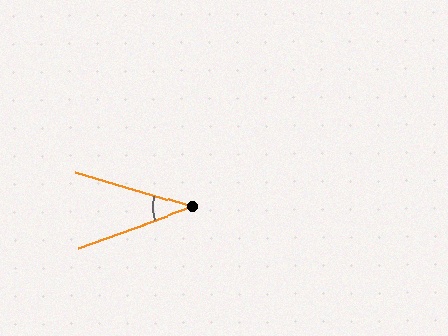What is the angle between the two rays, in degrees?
Approximately 36 degrees.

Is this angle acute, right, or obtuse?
It is acute.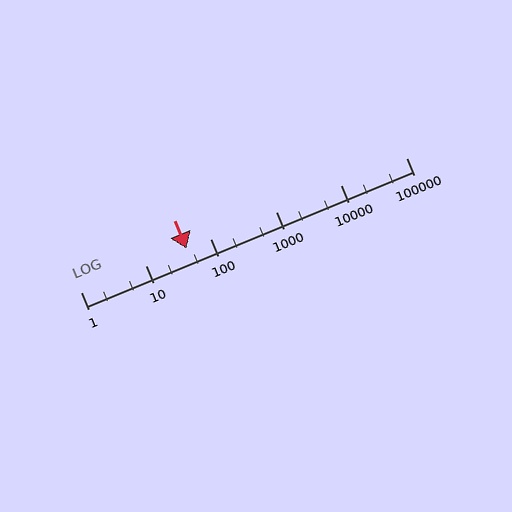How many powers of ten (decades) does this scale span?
The scale spans 5 decades, from 1 to 100000.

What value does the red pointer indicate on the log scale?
The pointer indicates approximately 43.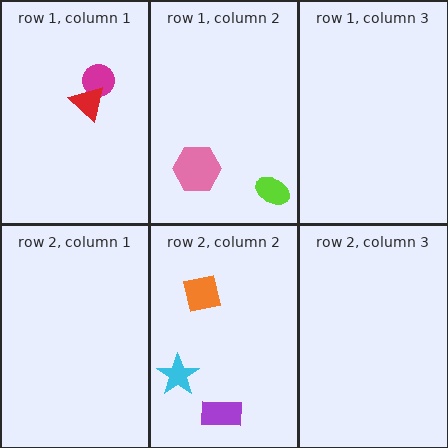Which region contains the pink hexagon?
The row 1, column 2 region.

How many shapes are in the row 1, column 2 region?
2.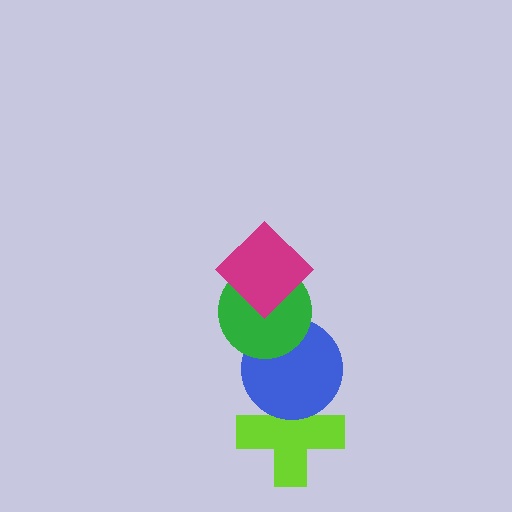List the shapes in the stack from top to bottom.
From top to bottom: the magenta diamond, the green circle, the blue circle, the lime cross.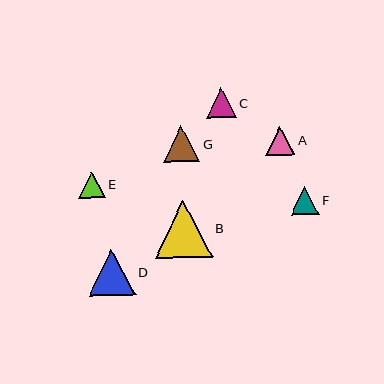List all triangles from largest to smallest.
From largest to smallest: B, D, G, C, A, F, E.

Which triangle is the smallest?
Triangle E is the smallest with a size of approximately 26 pixels.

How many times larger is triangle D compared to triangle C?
Triangle D is approximately 1.6 times the size of triangle C.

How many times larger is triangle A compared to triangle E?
Triangle A is approximately 1.1 times the size of triangle E.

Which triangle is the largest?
Triangle B is the largest with a size of approximately 57 pixels.